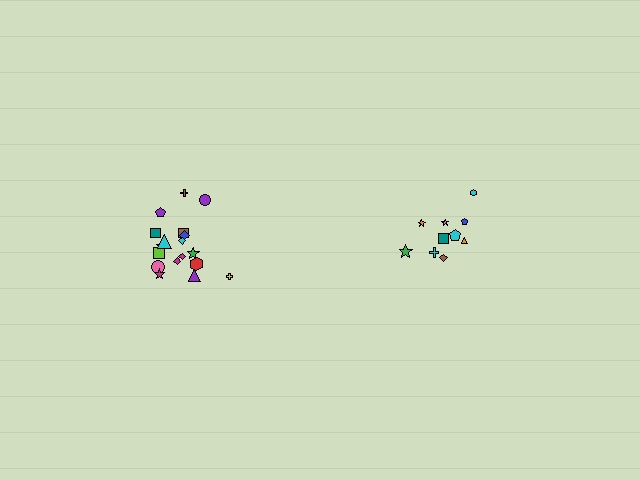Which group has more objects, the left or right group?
The left group.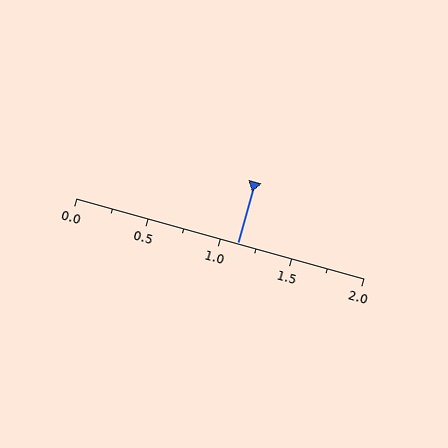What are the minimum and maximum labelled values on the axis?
The axis runs from 0.0 to 2.0.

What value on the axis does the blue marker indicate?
The marker indicates approximately 1.12.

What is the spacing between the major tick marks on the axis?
The major ticks are spaced 0.5 apart.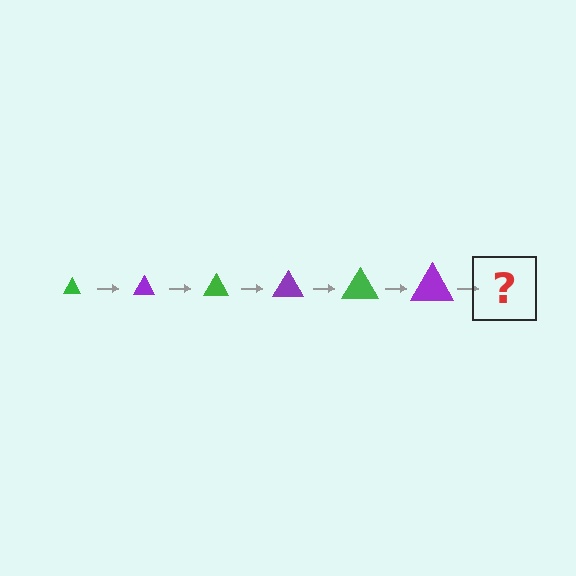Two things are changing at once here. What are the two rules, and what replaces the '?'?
The two rules are that the triangle grows larger each step and the color cycles through green and purple. The '?' should be a green triangle, larger than the previous one.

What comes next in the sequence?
The next element should be a green triangle, larger than the previous one.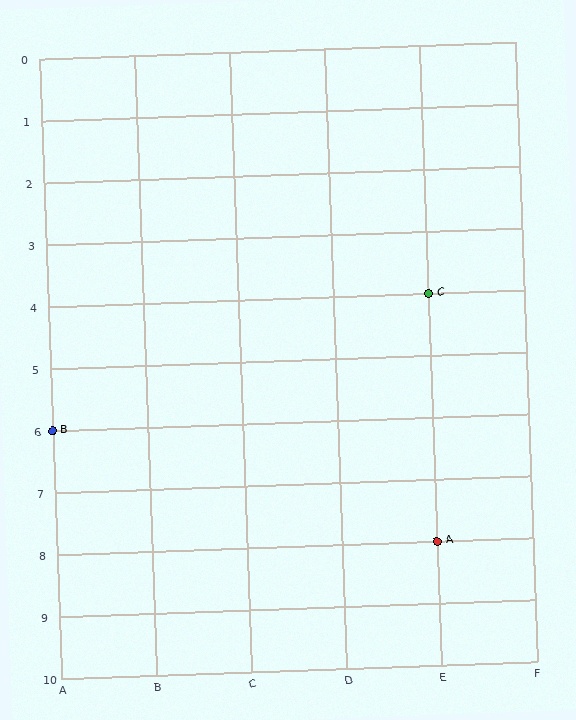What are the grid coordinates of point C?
Point C is at grid coordinates (E, 4).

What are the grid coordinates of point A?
Point A is at grid coordinates (E, 8).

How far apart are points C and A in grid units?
Points C and A are 4 rows apart.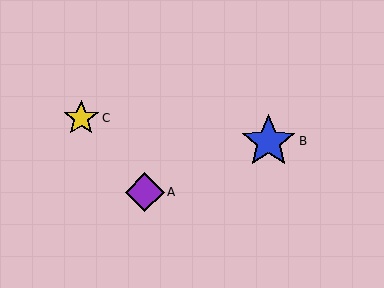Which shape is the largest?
The blue star (labeled B) is the largest.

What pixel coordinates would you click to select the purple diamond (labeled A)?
Click at (145, 192) to select the purple diamond A.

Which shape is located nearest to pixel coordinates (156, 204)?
The purple diamond (labeled A) at (145, 192) is nearest to that location.